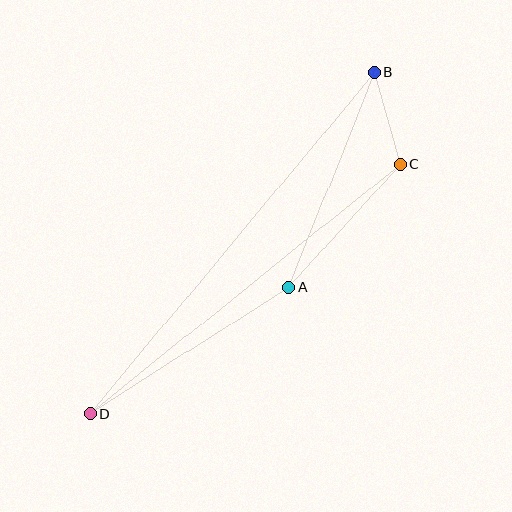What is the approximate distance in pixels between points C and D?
The distance between C and D is approximately 398 pixels.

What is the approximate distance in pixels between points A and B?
The distance between A and B is approximately 232 pixels.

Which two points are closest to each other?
Points B and C are closest to each other.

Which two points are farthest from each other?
Points B and D are farthest from each other.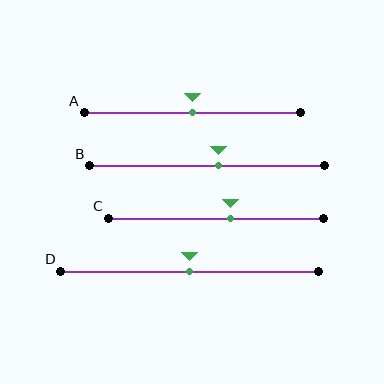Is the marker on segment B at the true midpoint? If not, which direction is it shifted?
No, the marker on segment B is shifted to the right by about 5% of the segment length.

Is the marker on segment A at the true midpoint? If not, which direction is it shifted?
Yes, the marker on segment A is at the true midpoint.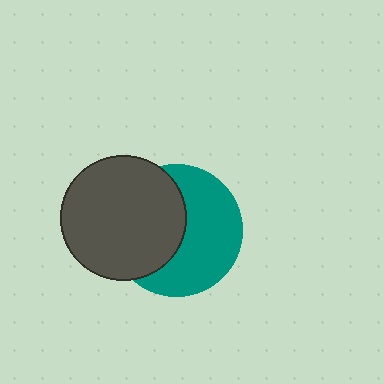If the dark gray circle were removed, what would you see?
You would see the complete teal circle.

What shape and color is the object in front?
The object in front is a dark gray circle.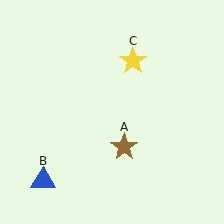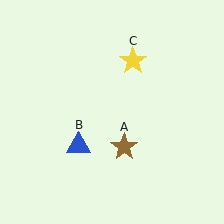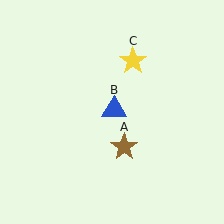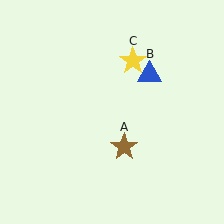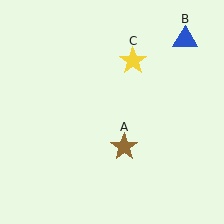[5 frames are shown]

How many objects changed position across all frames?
1 object changed position: blue triangle (object B).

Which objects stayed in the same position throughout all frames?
Brown star (object A) and yellow star (object C) remained stationary.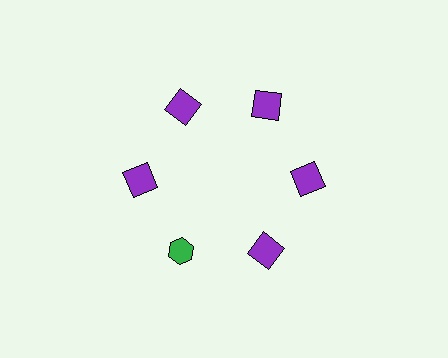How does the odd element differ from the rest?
It differs in both color (green instead of purple) and shape (hexagon instead of square).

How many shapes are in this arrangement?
There are 6 shapes arranged in a ring pattern.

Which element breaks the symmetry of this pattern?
The green hexagon at roughly the 7 o'clock position breaks the symmetry. All other shapes are purple squares.